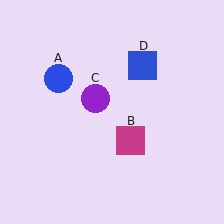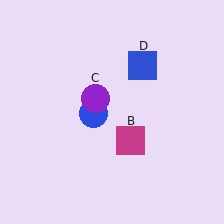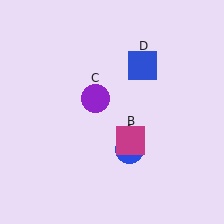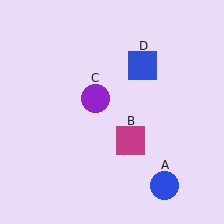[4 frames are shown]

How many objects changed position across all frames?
1 object changed position: blue circle (object A).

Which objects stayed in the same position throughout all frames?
Magenta square (object B) and purple circle (object C) and blue square (object D) remained stationary.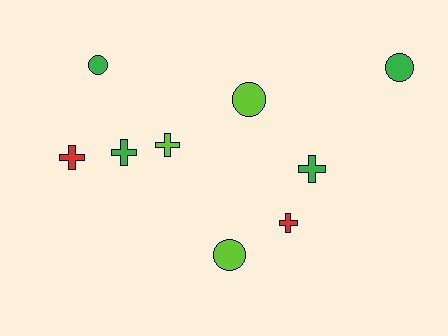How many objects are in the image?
There are 9 objects.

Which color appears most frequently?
Green, with 4 objects.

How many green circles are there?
There are 2 green circles.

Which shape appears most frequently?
Cross, with 5 objects.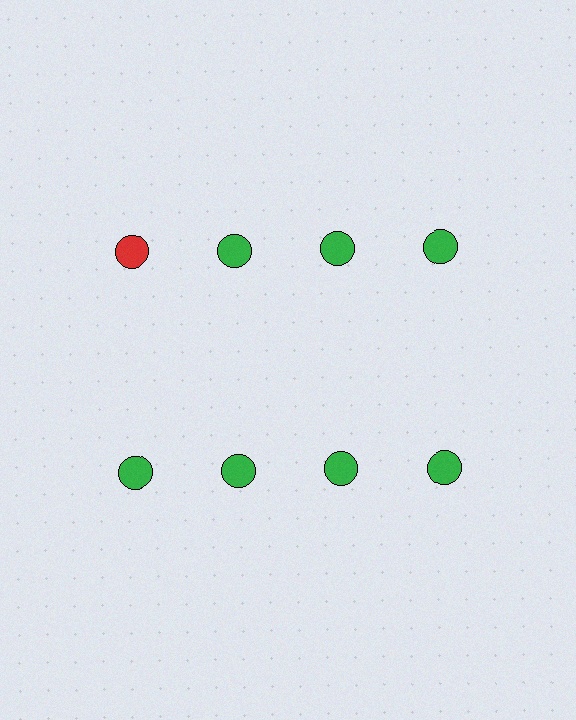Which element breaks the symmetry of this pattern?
The red circle in the top row, leftmost column breaks the symmetry. All other shapes are green circles.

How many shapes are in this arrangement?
There are 8 shapes arranged in a grid pattern.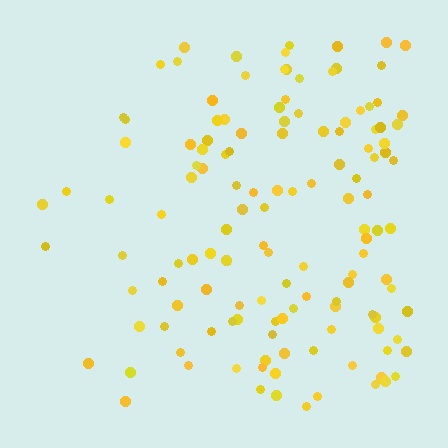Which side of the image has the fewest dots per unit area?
The left.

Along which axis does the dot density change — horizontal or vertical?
Horizontal.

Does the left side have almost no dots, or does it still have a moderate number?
Still a moderate number, just noticeably fewer than the right.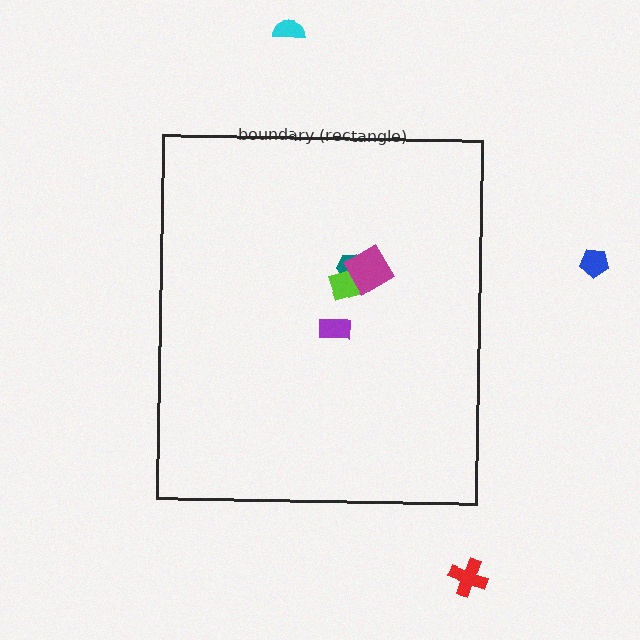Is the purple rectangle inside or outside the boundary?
Inside.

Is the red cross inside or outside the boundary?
Outside.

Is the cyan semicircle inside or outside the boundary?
Outside.